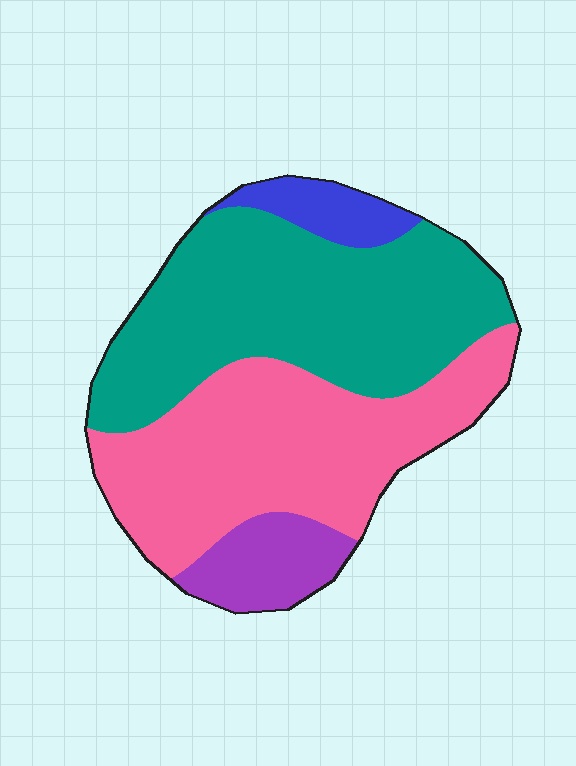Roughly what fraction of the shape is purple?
Purple takes up about one tenth (1/10) of the shape.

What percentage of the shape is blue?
Blue takes up less than a quarter of the shape.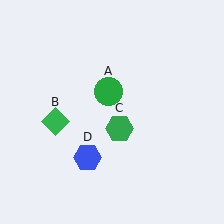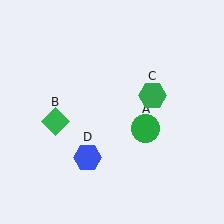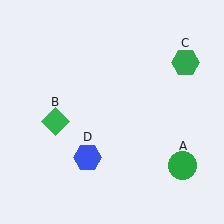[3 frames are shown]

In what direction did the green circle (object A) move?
The green circle (object A) moved down and to the right.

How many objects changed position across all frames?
2 objects changed position: green circle (object A), green hexagon (object C).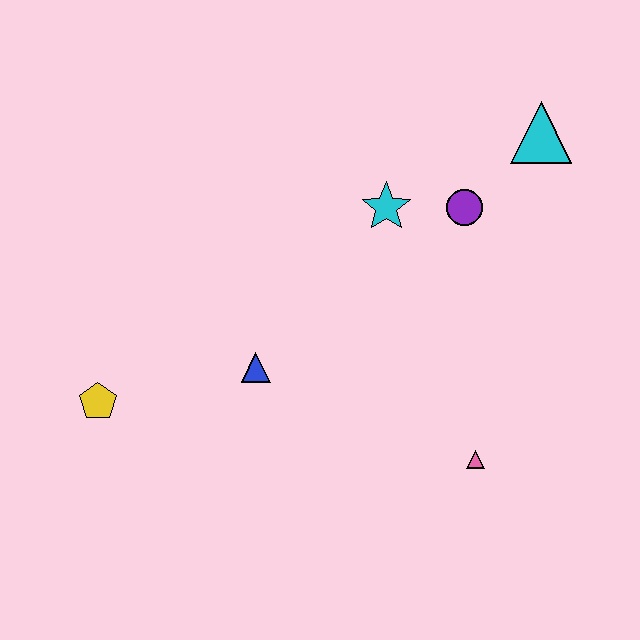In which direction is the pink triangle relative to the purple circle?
The pink triangle is below the purple circle.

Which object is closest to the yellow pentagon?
The blue triangle is closest to the yellow pentagon.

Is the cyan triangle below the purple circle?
No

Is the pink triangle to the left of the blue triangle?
No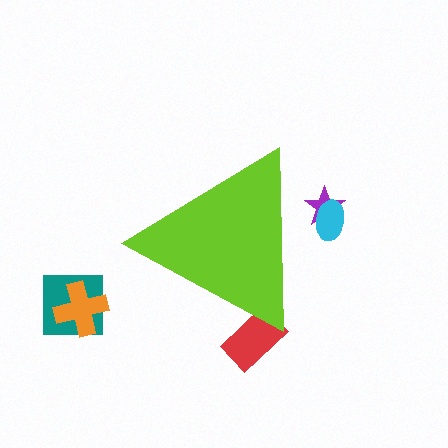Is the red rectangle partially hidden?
Yes, the red rectangle is partially hidden behind the lime triangle.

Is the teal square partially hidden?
No, the teal square is fully visible.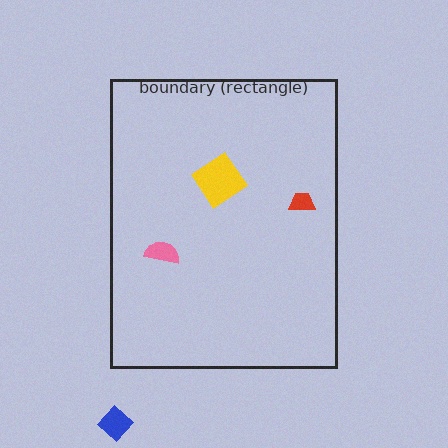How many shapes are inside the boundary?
3 inside, 1 outside.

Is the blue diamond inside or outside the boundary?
Outside.